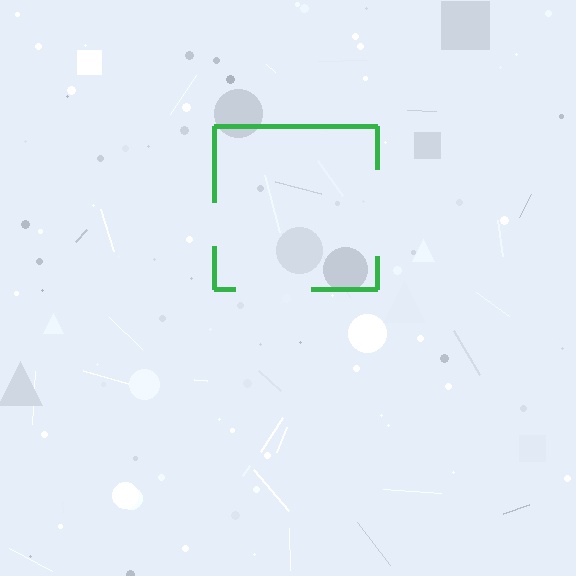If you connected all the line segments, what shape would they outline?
They would outline a square.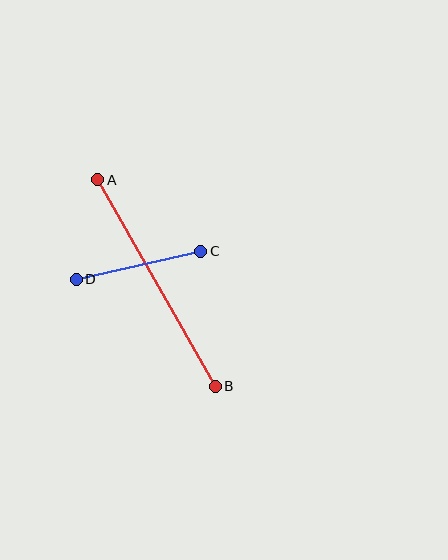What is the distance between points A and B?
The distance is approximately 237 pixels.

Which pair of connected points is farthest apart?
Points A and B are farthest apart.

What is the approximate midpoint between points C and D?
The midpoint is at approximately (138, 265) pixels.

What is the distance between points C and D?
The distance is approximately 128 pixels.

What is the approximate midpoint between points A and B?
The midpoint is at approximately (156, 283) pixels.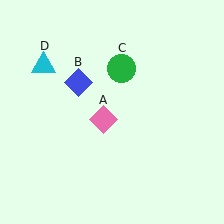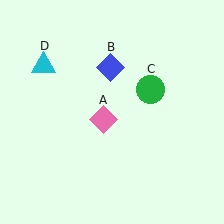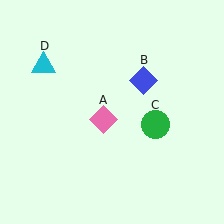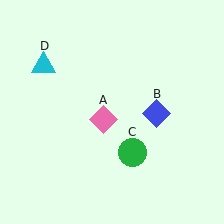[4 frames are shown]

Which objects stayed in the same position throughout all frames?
Pink diamond (object A) and cyan triangle (object D) remained stationary.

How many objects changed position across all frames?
2 objects changed position: blue diamond (object B), green circle (object C).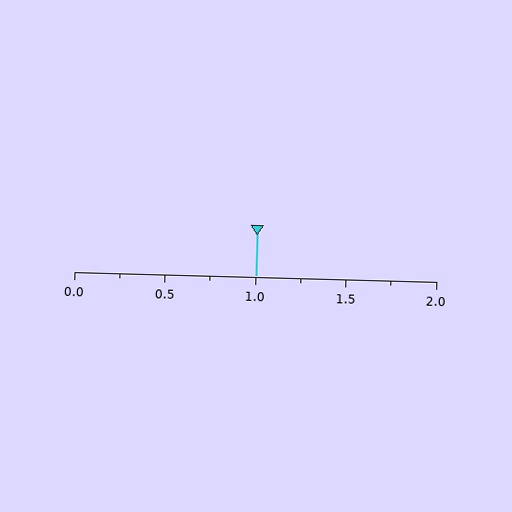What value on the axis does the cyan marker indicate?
The marker indicates approximately 1.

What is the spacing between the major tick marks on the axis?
The major ticks are spaced 0.5 apart.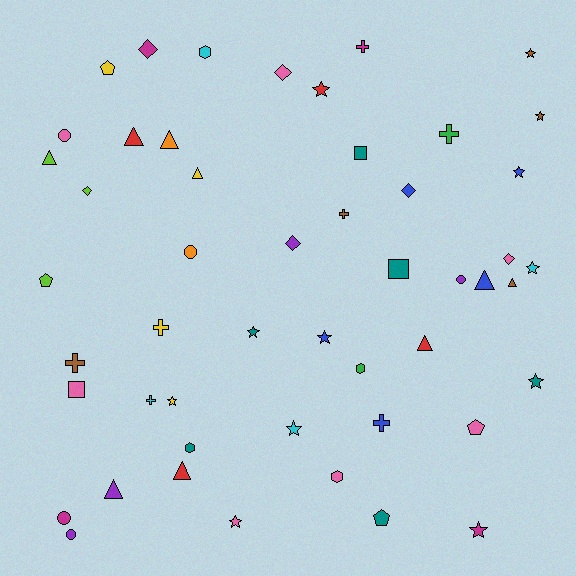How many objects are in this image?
There are 50 objects.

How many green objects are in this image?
There are 2 green objects.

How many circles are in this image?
There are 5 circles.